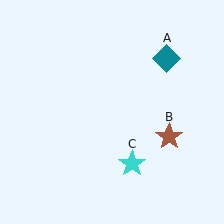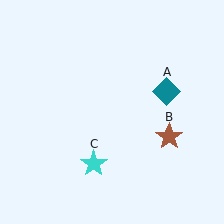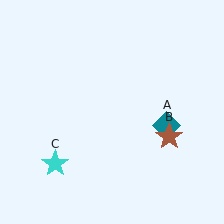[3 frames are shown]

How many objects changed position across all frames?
2 objects changed position: teal diamond (object A), cyan star (object C).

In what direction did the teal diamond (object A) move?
The teal diamond (object A) moved down.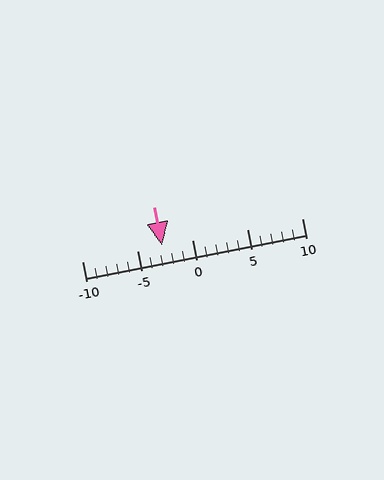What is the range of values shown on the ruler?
The ruler shows values from -10 to 10.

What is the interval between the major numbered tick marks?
The major tick marks are spaced 5 units apart.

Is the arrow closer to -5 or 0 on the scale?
The arrow is closer to -5.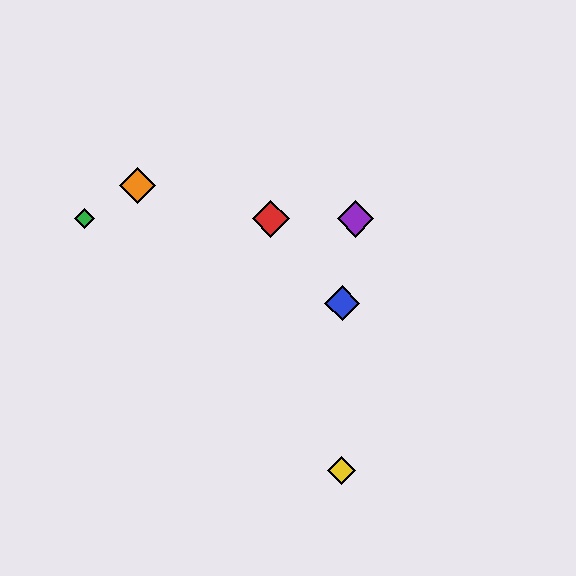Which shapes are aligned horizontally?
The red diamond, the green diamond, the purple diamond are aligned horizontally.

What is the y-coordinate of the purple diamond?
The purple diamond is at y≈219.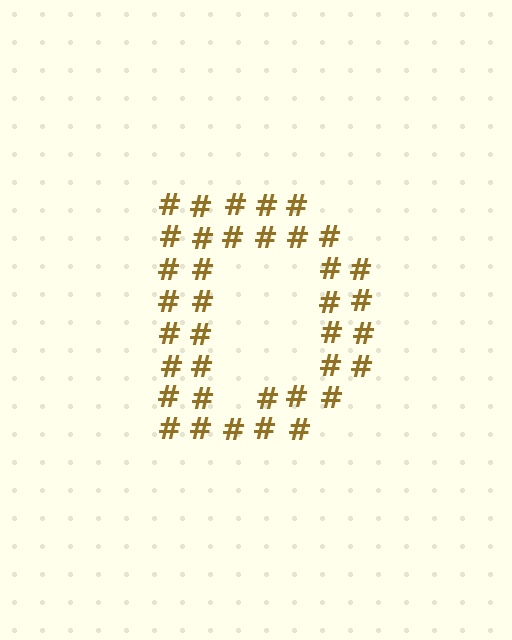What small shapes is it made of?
It is made of small hash symbols.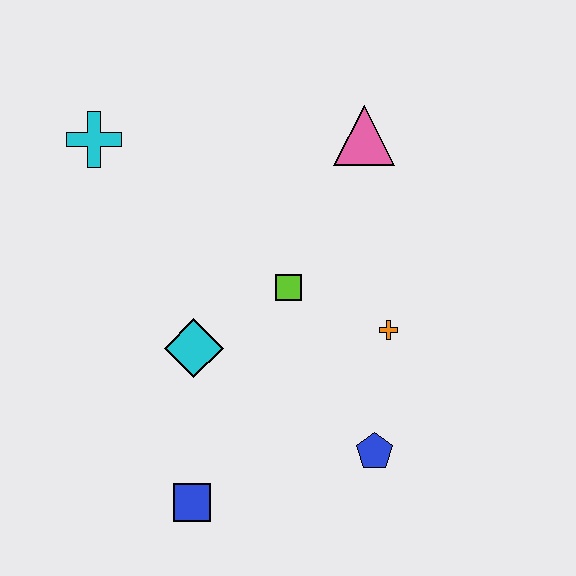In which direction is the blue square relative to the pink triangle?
The blue square is below the pink triangle.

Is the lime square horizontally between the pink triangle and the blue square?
Yes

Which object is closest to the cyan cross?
The cyan diamond is closest to the cyan cross.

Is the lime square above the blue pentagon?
Yes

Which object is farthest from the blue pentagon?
The cyan cross is farthest from the blue pentagon.